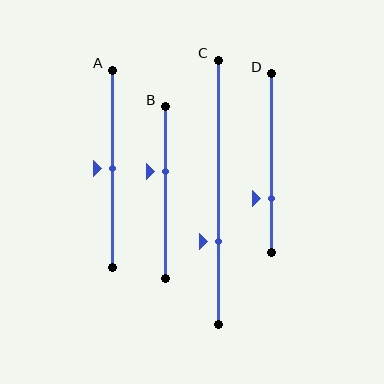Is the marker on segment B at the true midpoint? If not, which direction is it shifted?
No, the marker on segment B is shifted upward by about 12% of the segment length.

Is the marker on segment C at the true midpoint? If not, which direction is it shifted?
No, the marker on segment C is shifted downward by about 19% of the segment length.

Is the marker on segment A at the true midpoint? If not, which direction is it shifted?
Yes, the marker on segment A is at the true midpoint.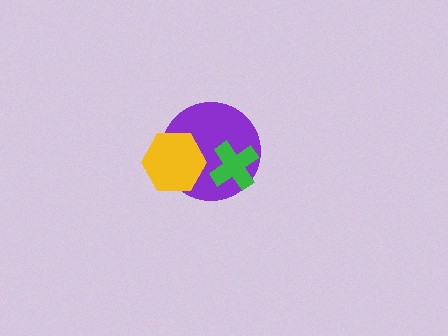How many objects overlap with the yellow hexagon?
1 object overlaps with the yellow hexagon.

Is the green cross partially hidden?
No, no other shape covers it.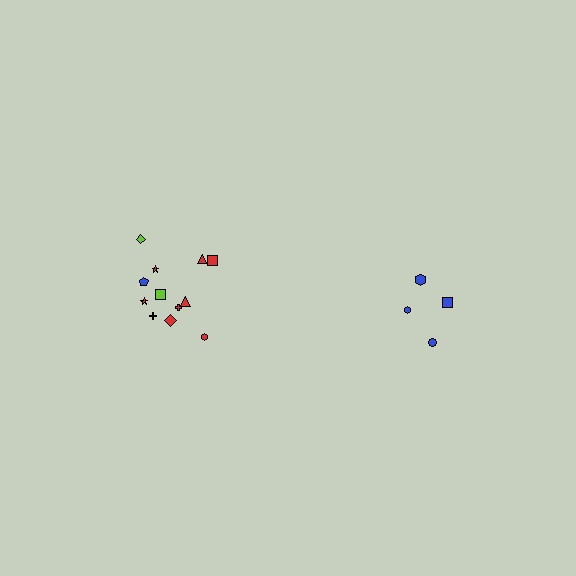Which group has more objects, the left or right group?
The left group.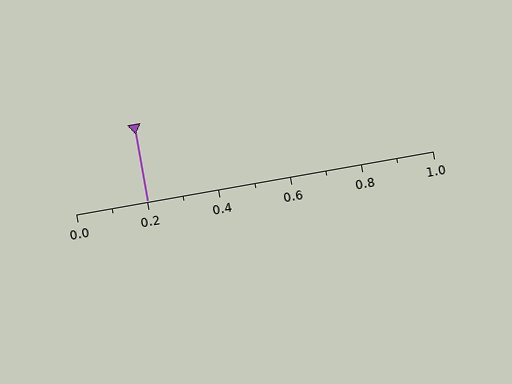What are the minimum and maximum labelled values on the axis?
The axis runs from 0.0 to 1.0.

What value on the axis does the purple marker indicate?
The marker indicates approximately 0.2.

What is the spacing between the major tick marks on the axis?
The major ticks are spaced 0.2 apart.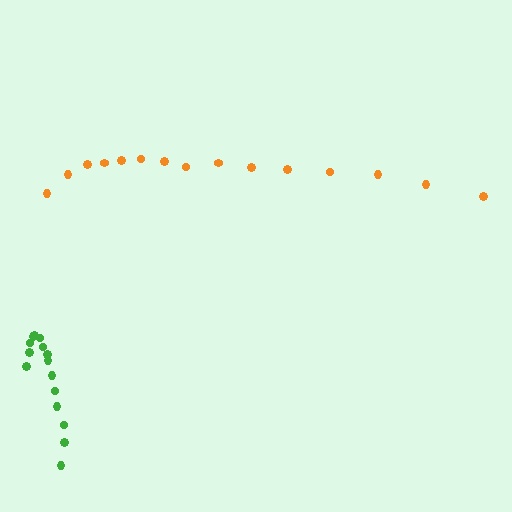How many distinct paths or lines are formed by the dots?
There are 2 distinct paths.